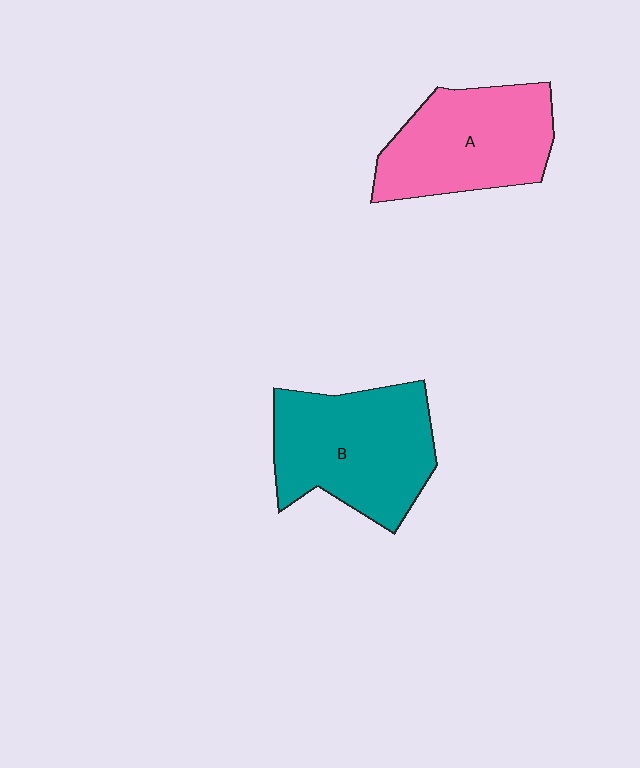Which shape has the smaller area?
Shape A (pink).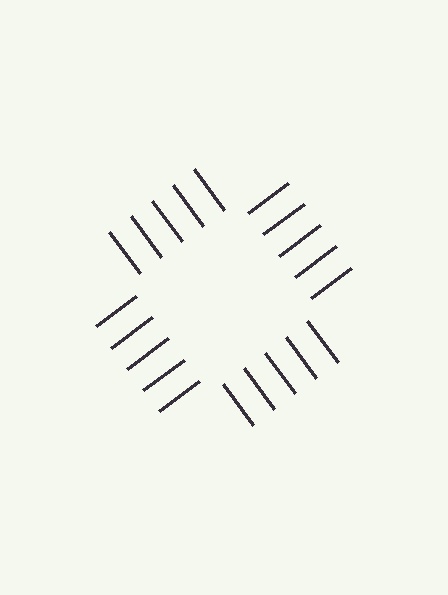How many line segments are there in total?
20 — 5 along each of the 4 edges.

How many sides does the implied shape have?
4 sides — the line-ends trace a square.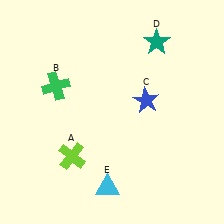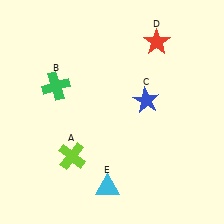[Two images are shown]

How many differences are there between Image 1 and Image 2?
There is 1 difference between the two images.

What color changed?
The star (D) changed from teal in Image 1 to red in Image 2.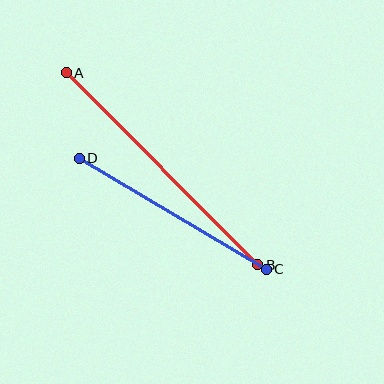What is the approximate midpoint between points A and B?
The midpoint is at approximately (162, 169) pixels.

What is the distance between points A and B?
The distance is approximately 272 pixels.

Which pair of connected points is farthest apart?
Points A and B are farthest apart.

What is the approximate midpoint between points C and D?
The midpoint is at approximately (173, 214) pixels.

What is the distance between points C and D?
The distance is approximately 218 pixels.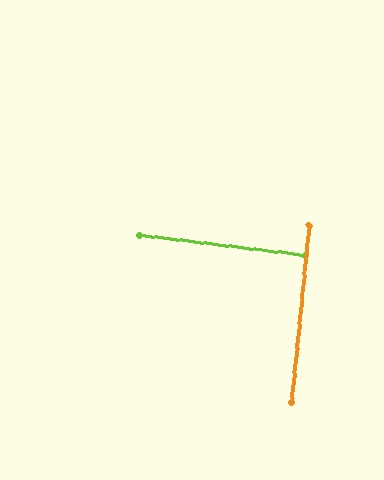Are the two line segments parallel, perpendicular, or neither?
Perpendicular — they meet at approximately 89°.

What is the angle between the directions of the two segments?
Approximately 89 degrees.